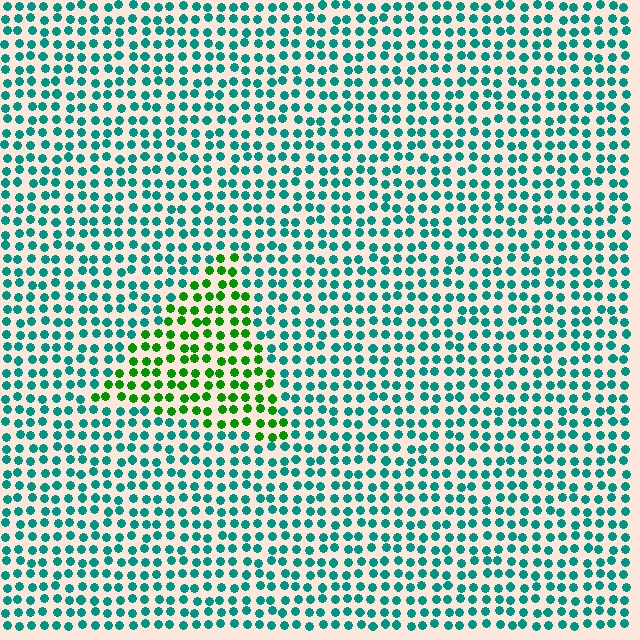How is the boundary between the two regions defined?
The boundary is defined purely by a slight shift in hue (about 54 degrees). Spacing, size, and orientation are identical on both sides.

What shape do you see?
I see a triangle.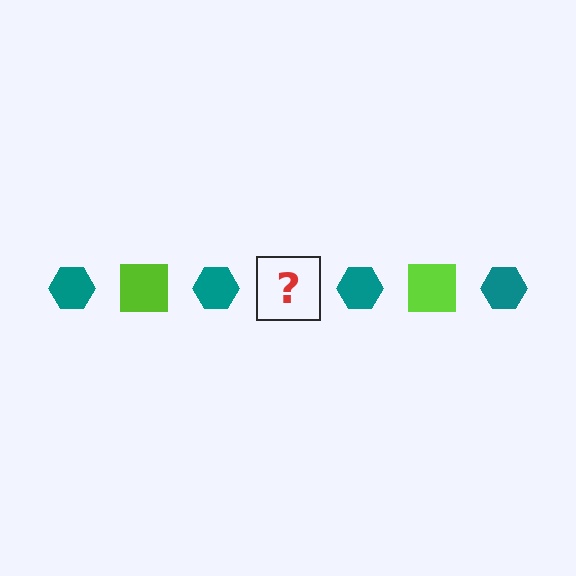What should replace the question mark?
The question mark should be replaced with a lime square.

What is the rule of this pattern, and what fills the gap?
The rule is that the pattern alternates between teal hexagon and lime square. The gap should be filled with a lime square.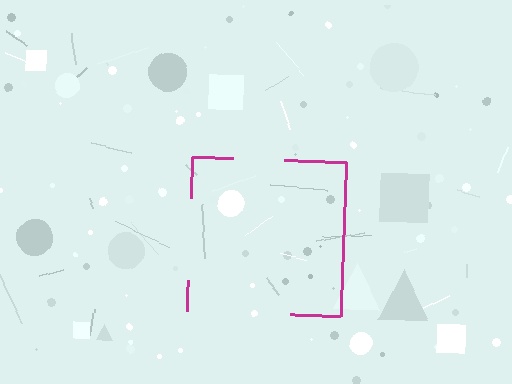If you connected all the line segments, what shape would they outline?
They would outline a square.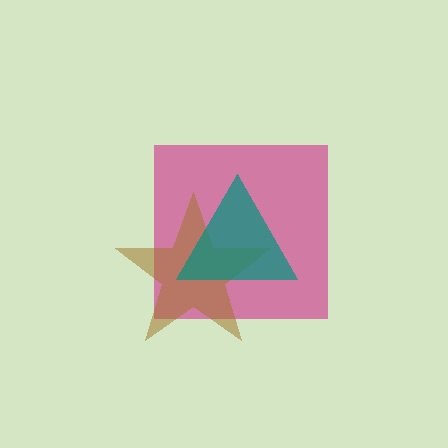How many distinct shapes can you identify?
There are 3 distinct shapes: a magenta square, a brown star, a teal triangle.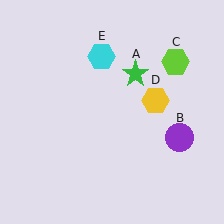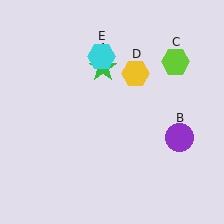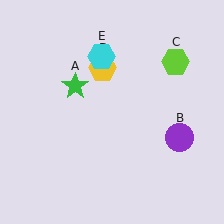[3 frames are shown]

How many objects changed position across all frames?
2 objects changed position: green star (object A), yellow hexagon (object D).